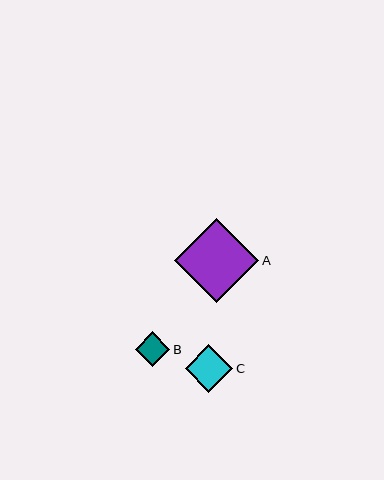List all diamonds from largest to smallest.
From largest to smallest: A, C, B.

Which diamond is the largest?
Diamond A is the largest with a size of approximately 84 pixels.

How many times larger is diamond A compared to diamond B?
Diamond A is approximately 2.4 times the size of diamond B.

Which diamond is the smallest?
Diamond B is the smallest with a size of approximately 35 pixels.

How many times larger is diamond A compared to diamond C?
Diamond A is approximately 1.8 times the size of diamond C.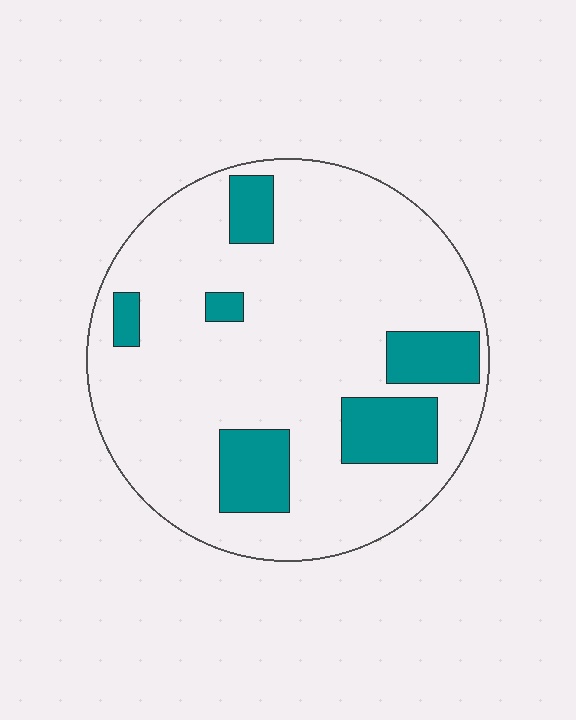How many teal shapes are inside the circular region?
6.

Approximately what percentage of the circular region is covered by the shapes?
Approximately 20%.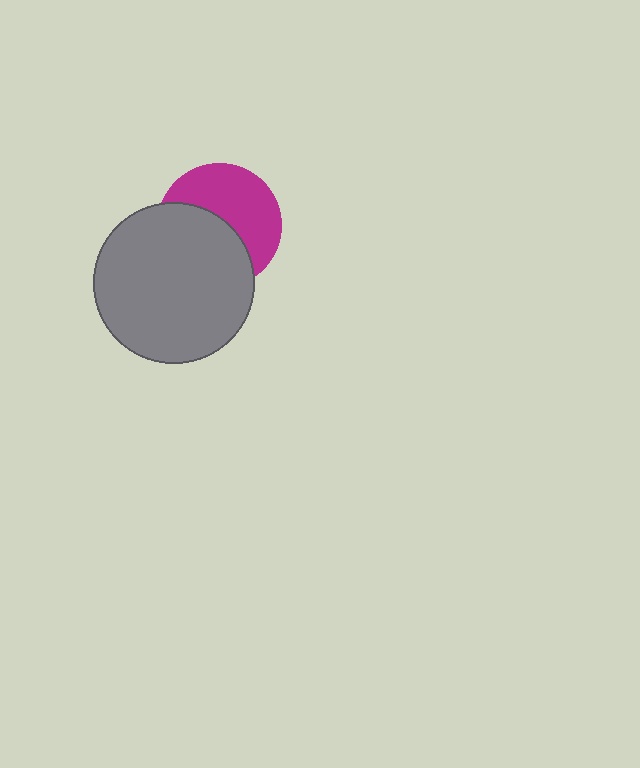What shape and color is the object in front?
The object in front is a gray circle.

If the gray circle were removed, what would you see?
You would see the complete magenta circle.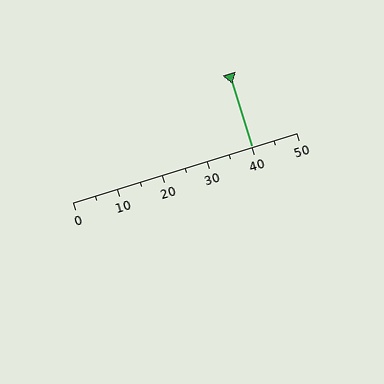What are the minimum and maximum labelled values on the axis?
The axis runs from 0 to 50.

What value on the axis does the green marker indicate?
The marker indicates approximately 40.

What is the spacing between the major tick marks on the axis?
The major ticks are spaced 10 apart.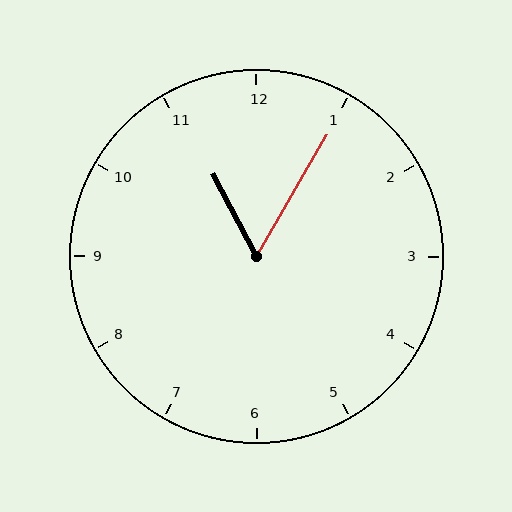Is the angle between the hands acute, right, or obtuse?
It is acute.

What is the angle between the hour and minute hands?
Approximately 58 degrees.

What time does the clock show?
11:05.